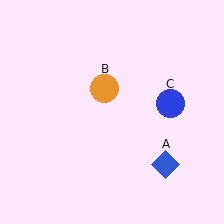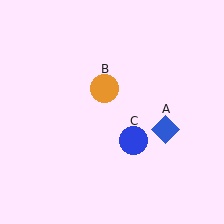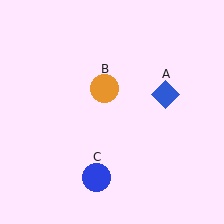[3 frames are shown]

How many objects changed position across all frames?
2 objects changed position: blue diamond (object A), blue circle (object C).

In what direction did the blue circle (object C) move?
The blue circle (object C) moved down and to the left.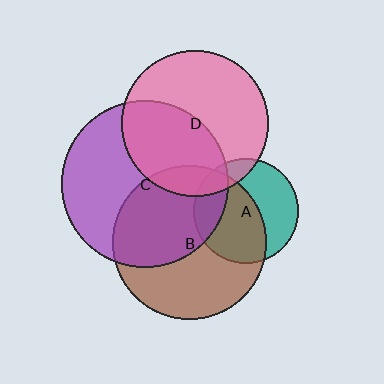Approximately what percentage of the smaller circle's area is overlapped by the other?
Approximately 60%.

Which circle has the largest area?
Circle C (purple).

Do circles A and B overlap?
Yes.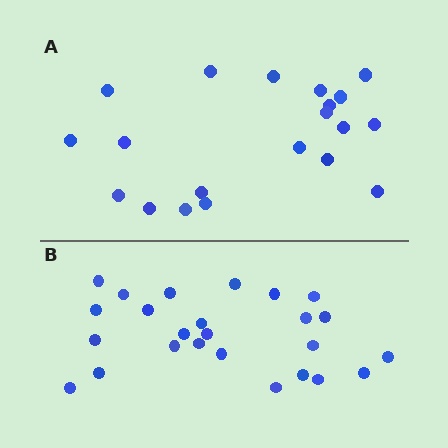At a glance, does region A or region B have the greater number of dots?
Region B (the bottom region) has more dots.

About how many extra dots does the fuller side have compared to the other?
Region B has about 5 more dots than region A.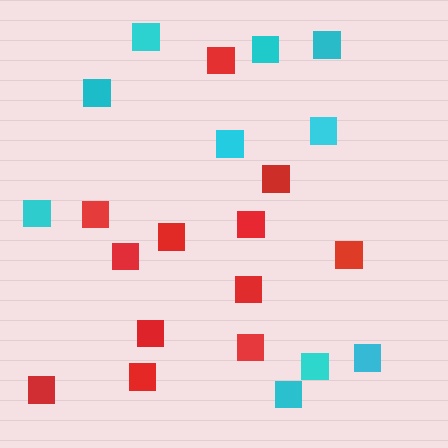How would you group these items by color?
There are 2 groups: one group of cyan squares (10) and one group of red squares (12).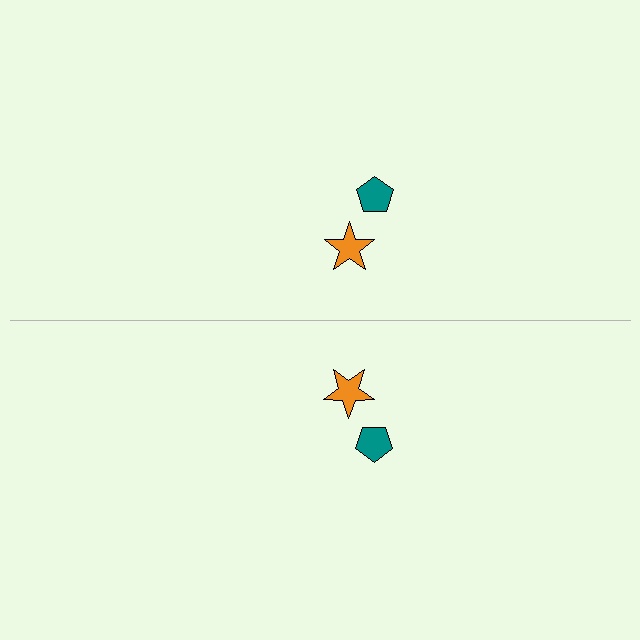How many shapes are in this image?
There are 4 shapes in this image.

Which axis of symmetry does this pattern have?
The pattern has a horizontal axis of symmetry running through the center of the image.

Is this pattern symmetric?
Yes, this pattern has bilateral (reflection) symmetry.